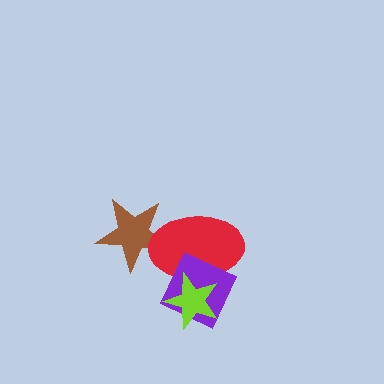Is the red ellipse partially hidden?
Yes, it is partially covered by another shape.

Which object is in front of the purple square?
The lime star is in front of the purple square.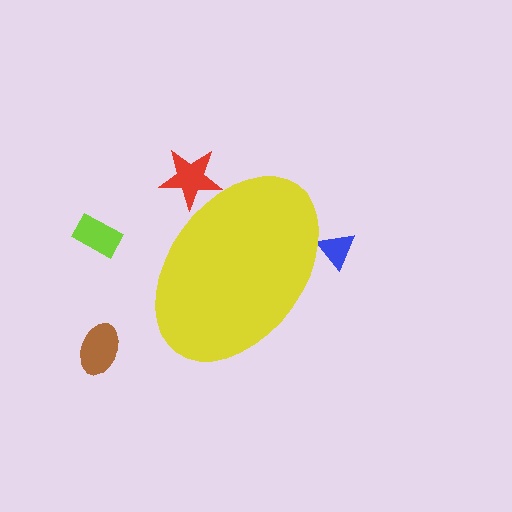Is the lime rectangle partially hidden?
No, the lime rectangle is fully visible.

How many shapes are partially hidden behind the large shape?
2 shapes are partially hidden.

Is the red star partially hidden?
Yes, the red star is partially hidden behind the yellow ellipse.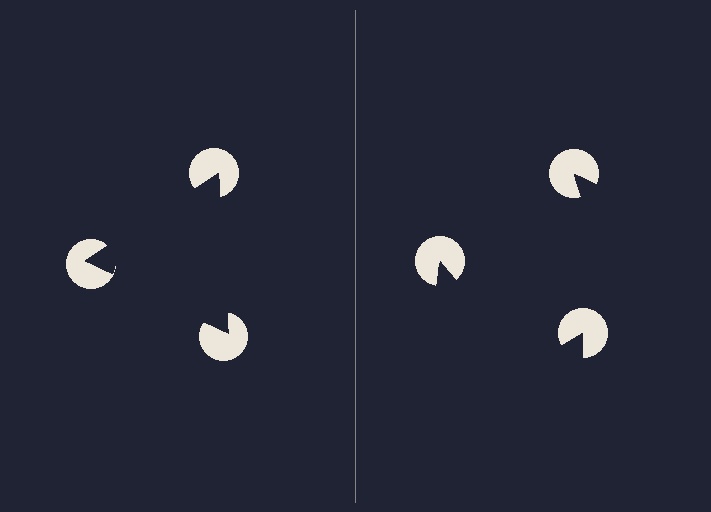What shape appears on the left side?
An illusory triangle.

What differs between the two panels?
The pac-man discs are positioned identically on both sides; only the wedge orientations differ. On the left they align to a triangle; on the right they are misaligned.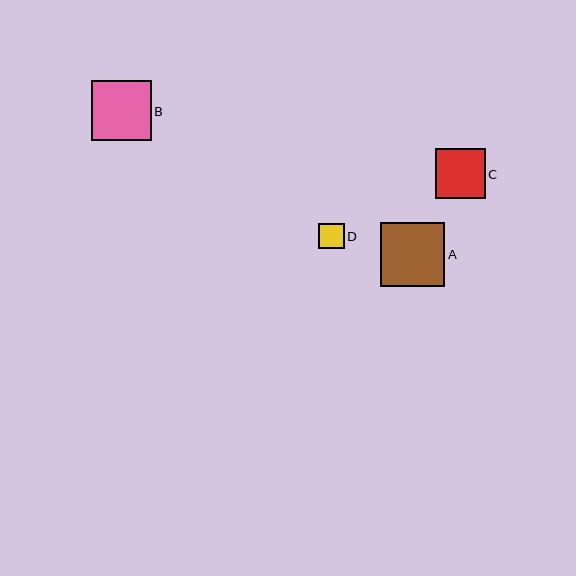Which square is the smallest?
Square D is the smallest with a size of approximately 25 pixels.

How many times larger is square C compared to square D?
Square C is approximately 1.9 times the size of square D.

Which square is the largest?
Square A is the largest with a size of approximately 64 pixels.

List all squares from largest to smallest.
From largest to smallest: A, B, C, D.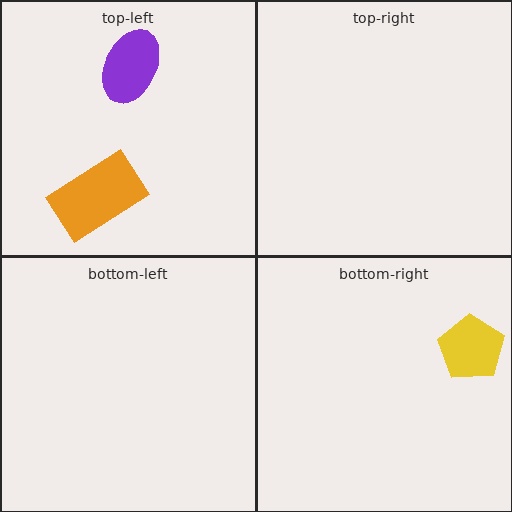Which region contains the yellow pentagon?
The bottom-right region.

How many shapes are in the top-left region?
2.